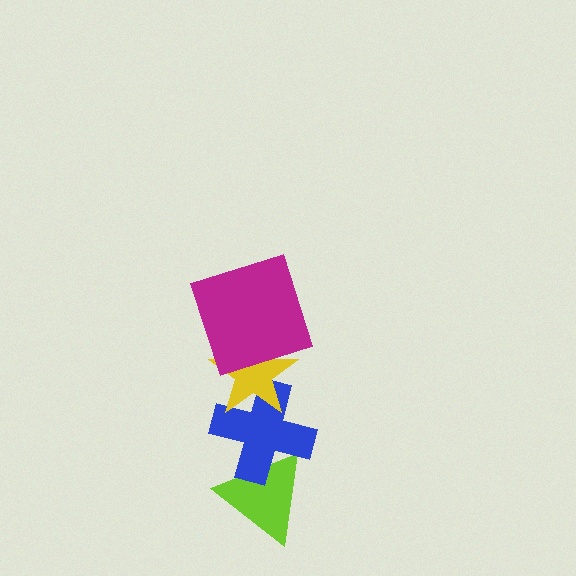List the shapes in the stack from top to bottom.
From top to bottom: the magenta square, the yellow star, the blue cross, the lime triangle.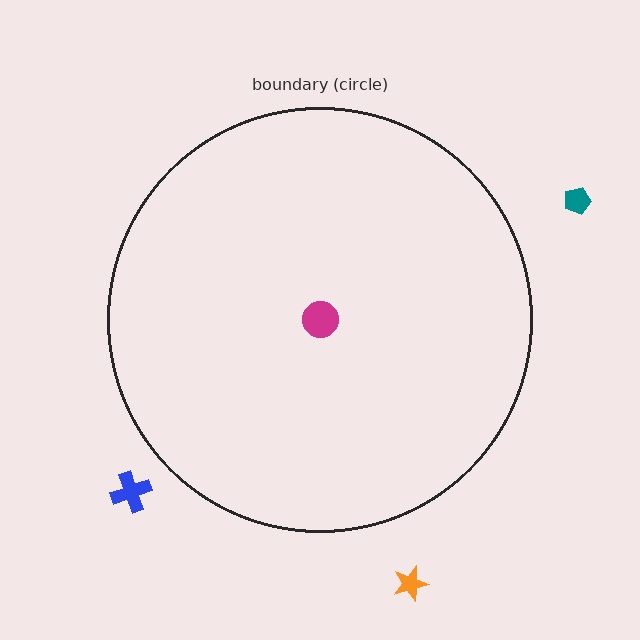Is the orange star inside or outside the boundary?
Outside.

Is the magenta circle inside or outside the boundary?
Inside.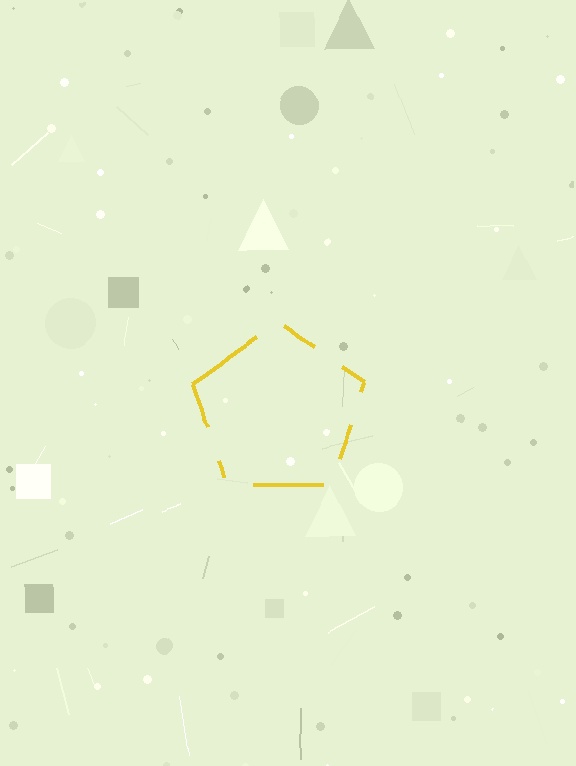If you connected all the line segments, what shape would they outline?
They would outline a pentagon.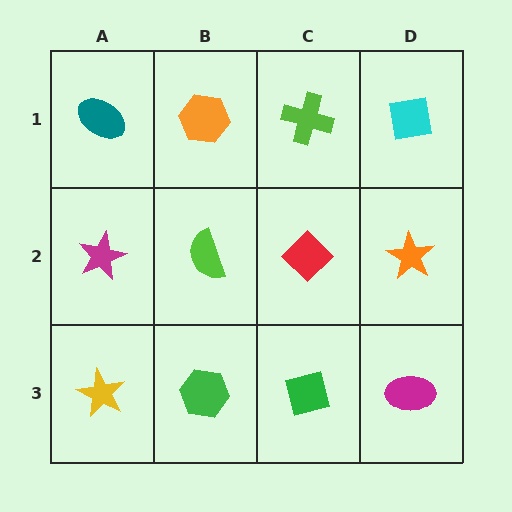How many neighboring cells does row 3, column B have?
3.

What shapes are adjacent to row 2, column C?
A lime cross (row 1, column C), a green square (row 3, column C), a lime semicircle (row 2, column B), an orange star (row 2, column D).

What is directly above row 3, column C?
A red diamond.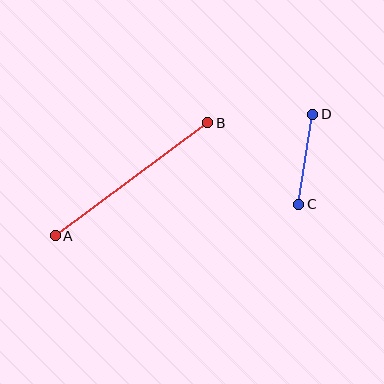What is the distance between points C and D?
The distance is approximately 91 pixels.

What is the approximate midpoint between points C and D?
The midpoint is at approximately (306, 159) pixels.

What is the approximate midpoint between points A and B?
The midpoint is at approximately (132, 179) pixels.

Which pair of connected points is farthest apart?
Points A and B are farthest apart.